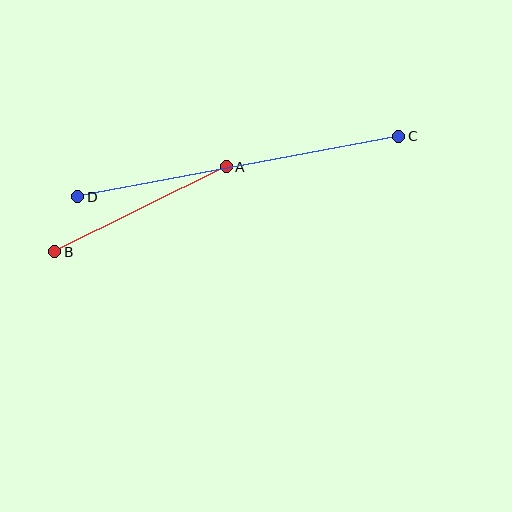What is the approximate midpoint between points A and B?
The midpoint is at approximately (141, 209) pixels.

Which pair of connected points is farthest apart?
Points C and D are farthest apart.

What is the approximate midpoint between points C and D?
The midpoint is at approximately (238, 167) pixels.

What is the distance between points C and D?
The distance is approximately 327 pixels.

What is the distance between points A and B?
The distance is approximately 192 pixels.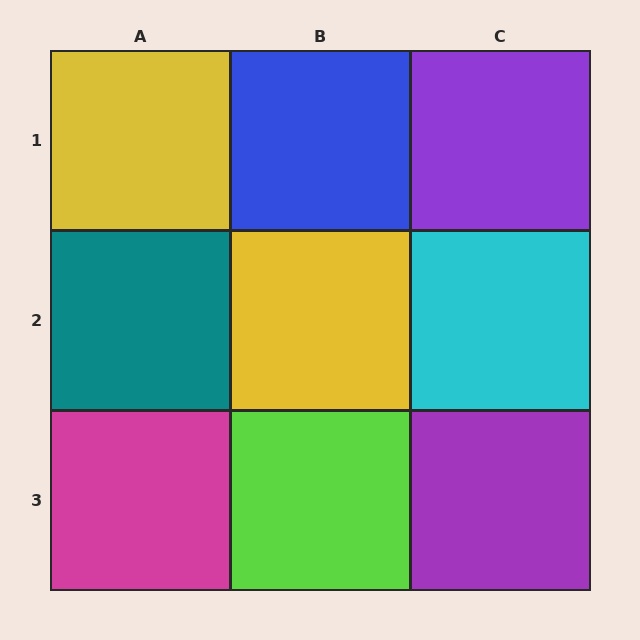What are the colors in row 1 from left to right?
Yellow, blue, purple.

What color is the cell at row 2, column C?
Cyan.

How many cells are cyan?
1 cell is cyan.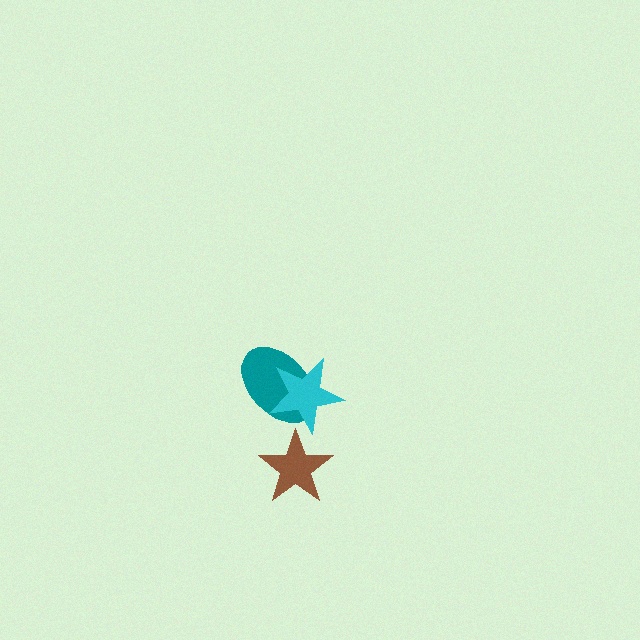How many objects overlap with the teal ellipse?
1 object overlaps with the teal ellipse.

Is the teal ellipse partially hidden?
Yes, it is partially covered by another shape.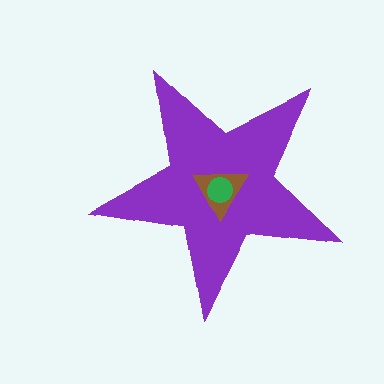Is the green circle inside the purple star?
Yes.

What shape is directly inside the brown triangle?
The green circle.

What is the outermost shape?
The purple star.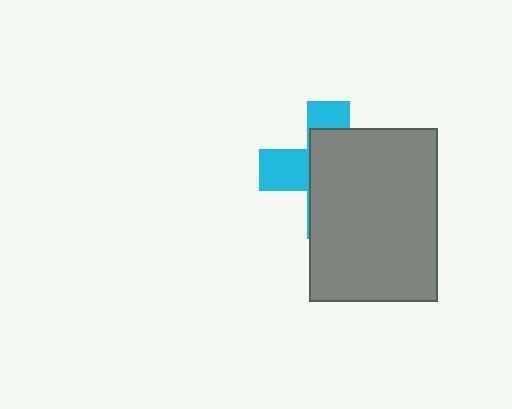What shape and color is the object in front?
The object in front is a gray rectangle.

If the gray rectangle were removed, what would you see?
You would see the complete cyan cross.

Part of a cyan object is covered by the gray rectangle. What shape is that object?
It is a cross.